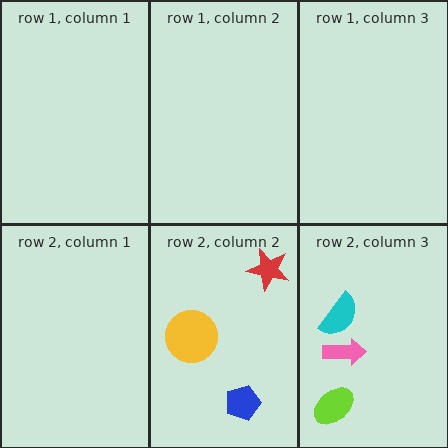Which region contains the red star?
The row 2, column 2 region.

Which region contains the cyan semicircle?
The row 2, column 3 region.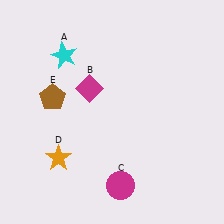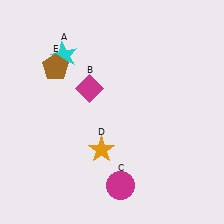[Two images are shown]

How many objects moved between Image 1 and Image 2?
2 objects moved between the two images.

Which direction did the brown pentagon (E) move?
The brown pentagon (E) moved up.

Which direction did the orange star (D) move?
The orange star (D) moved right.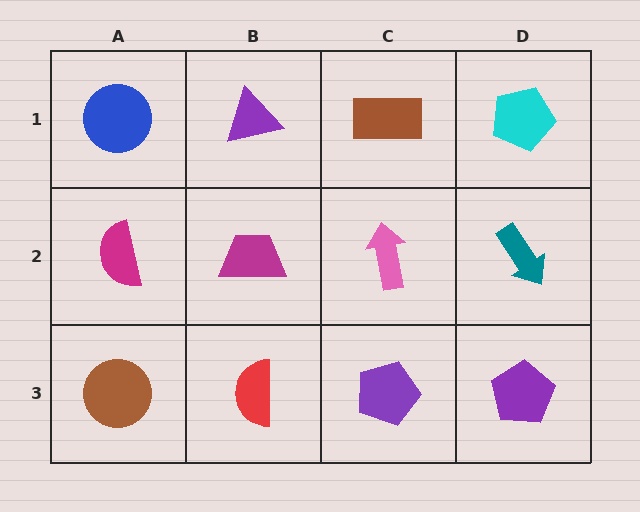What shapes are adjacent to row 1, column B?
A magenta trapezoid (row 2, column B), a blue circle (row 1, column A), a brown rectangle (row 1, column C).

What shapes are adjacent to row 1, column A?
A magenta semicircle (row 2, column A), a purple triangle (row 1, column B).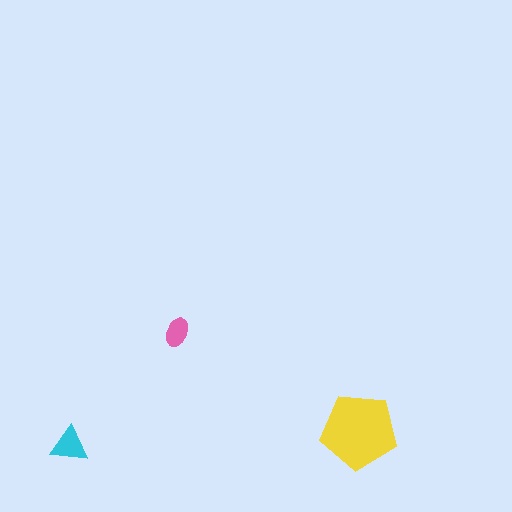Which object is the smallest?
The pink ellipse.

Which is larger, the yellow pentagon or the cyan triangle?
The yellow pentagon.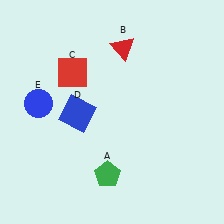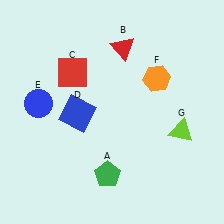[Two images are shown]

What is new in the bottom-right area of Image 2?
A lime triangle (G) was added in the bottom-right area of Image 2.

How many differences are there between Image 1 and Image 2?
There are 2 differences between the two images.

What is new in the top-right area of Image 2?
An orange hexagon (F) was added in the top-right area of Image 2.